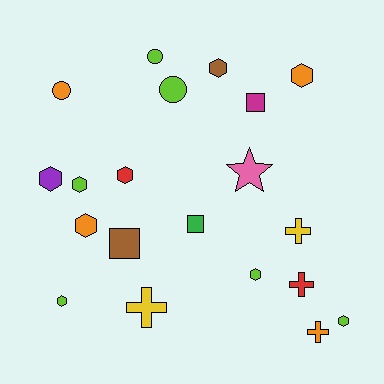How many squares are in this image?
There are 3 squares.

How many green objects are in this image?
There is 1 green object.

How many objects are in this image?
There are 20 objects.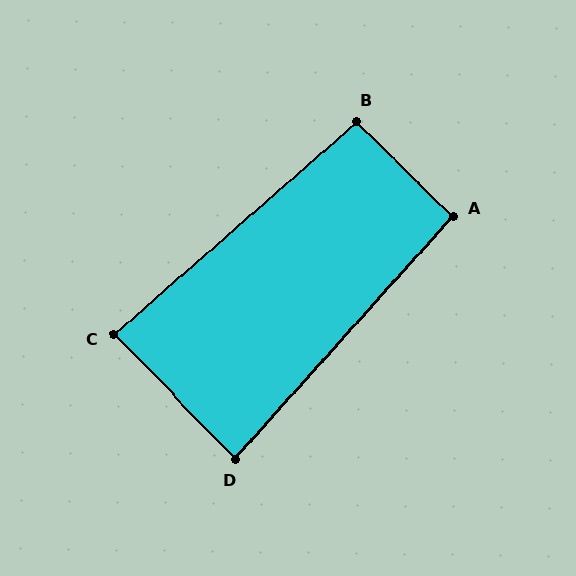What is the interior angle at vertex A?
Approximately 93 degrees (approximately right).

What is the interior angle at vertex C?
Approximately 87 degrees (approximately right).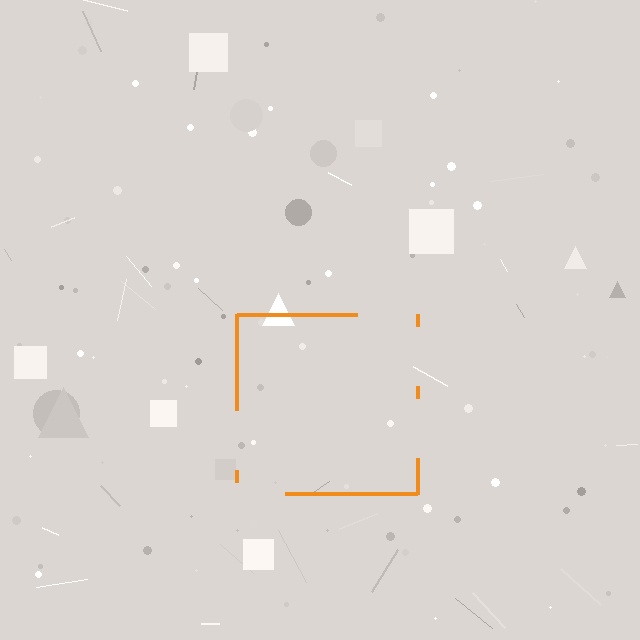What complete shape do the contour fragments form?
The contour fragments form a square.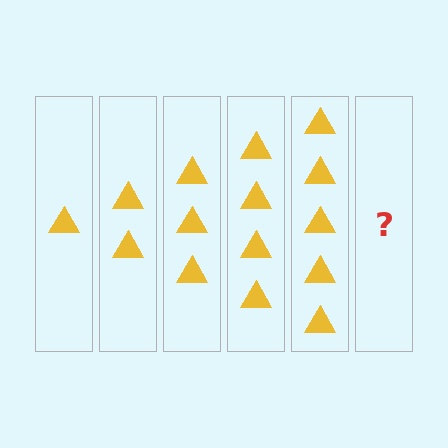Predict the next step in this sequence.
The next step is 6 triangles.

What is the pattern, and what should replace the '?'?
The pattern is that each step adds one more triangle. The '?' should be 6 triangles.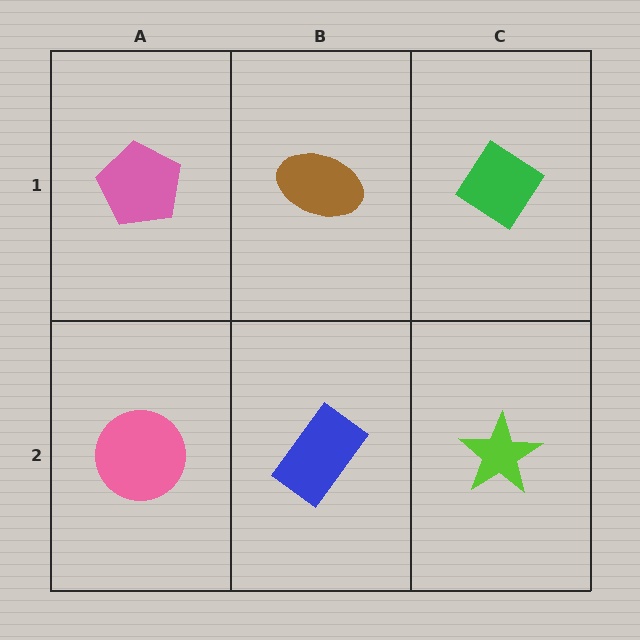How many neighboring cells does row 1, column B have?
3.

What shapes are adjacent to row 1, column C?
A lime star (row 2, column C), a brown ellipse (row 1, column B).